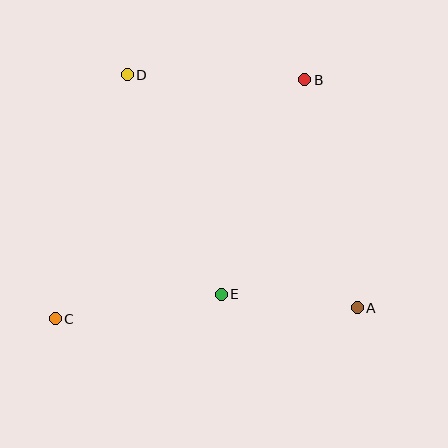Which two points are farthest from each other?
Points B and C are farthest from each other.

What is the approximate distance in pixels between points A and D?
The distance between A and D is approximately 328 pixels.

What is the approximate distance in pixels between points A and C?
The distance between A and C is approximately 302 pixels.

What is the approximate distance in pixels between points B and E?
The distance between B and E is approximately 230 pixels.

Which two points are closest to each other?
Points A and E are closest to each other.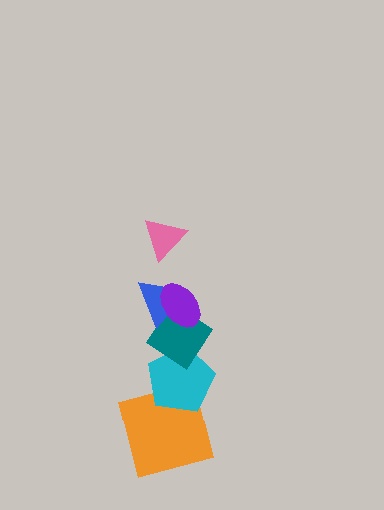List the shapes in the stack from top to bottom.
From top to bottom: the pink triangle, the purple ellipse, the blue triangle, the teal diamond, the cyan pentagon, the orange square.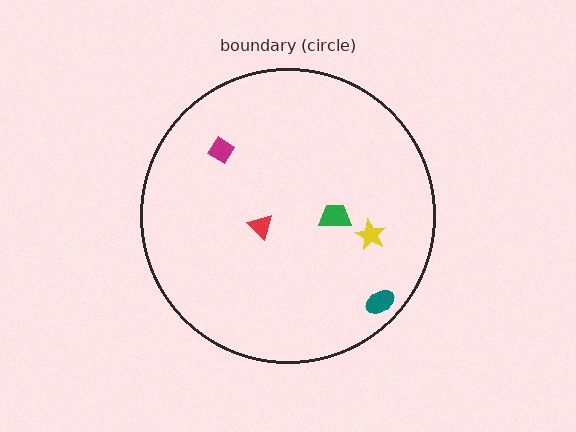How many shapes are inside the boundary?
5 inside, 0 outside.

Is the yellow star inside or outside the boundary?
Inside.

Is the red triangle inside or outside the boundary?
Inside.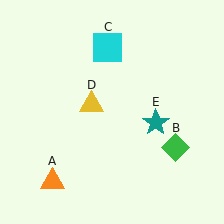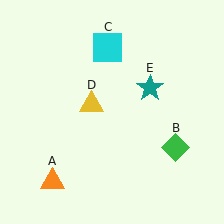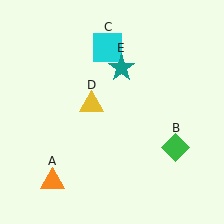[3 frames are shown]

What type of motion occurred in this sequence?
The teal star (object E) rotated counterclockwise around the center of the scene.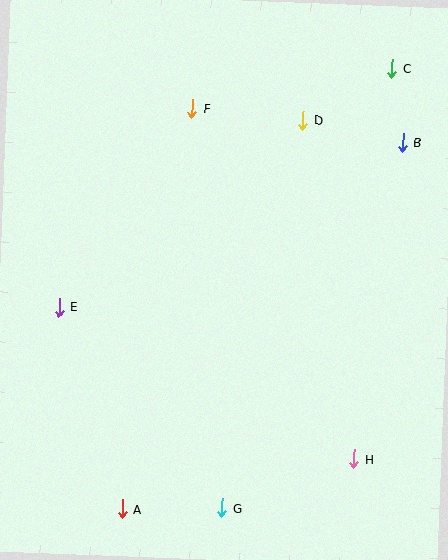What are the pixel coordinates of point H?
Point H is at (354, 459).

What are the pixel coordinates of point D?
Point D is at (303, 120).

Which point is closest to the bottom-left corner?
Point A is closest to the bottom-left corner.